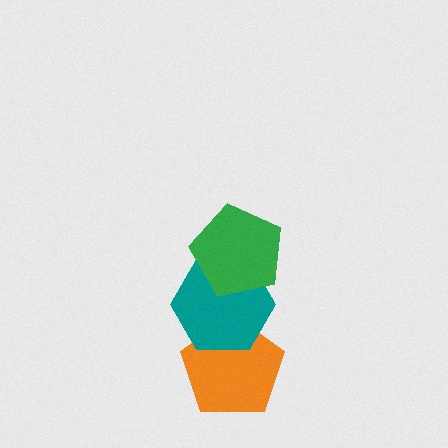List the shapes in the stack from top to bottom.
From top to bottom: the green pentagon, the teal hexagon, the orange pentagon.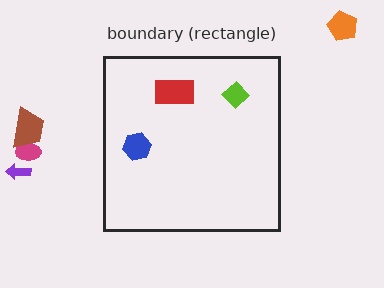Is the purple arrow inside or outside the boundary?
Outside.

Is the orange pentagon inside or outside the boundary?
Outside.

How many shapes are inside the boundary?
3 inside, 4 outside.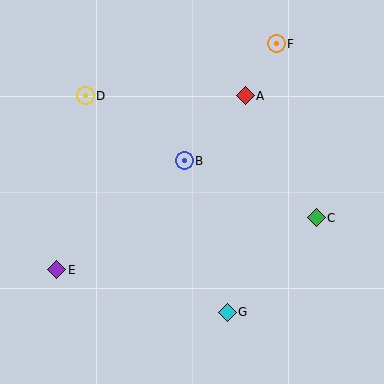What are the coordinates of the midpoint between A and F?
The midpoint between A and F is at (261, 70).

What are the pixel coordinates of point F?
Point F is at (276, 44).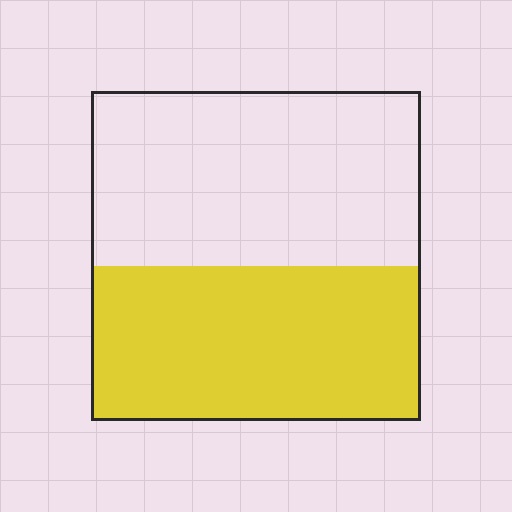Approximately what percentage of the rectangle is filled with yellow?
Approximately 45%.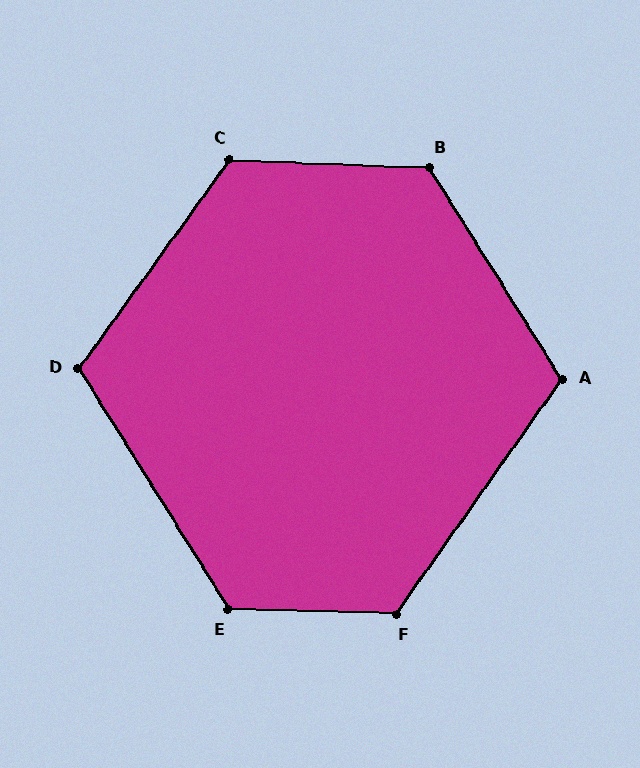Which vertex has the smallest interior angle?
D, at approximately 112 degrees.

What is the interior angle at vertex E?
Approximately 124 degrees (obtuse).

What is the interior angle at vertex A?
Approximately 113 degrees (obtuse).